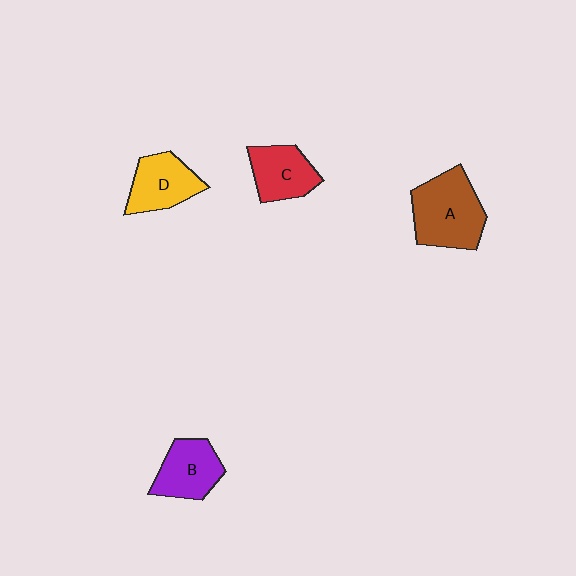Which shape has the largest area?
Shape A (brown).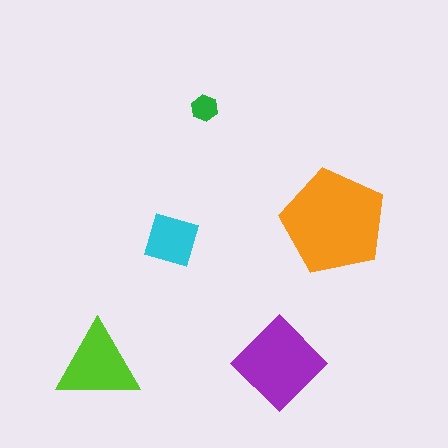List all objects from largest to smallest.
The orange pentagon, the purple diamond, the lime triangle, the cyan square, the green hexagon.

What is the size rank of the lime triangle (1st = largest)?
3rd.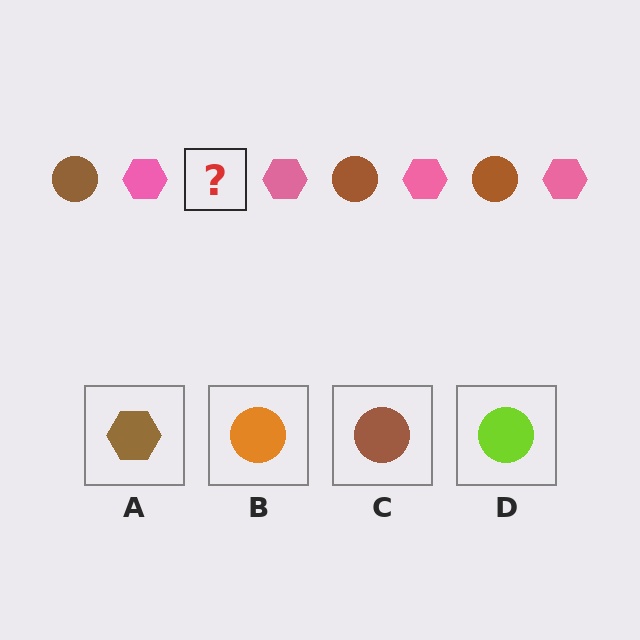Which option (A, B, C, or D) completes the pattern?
C.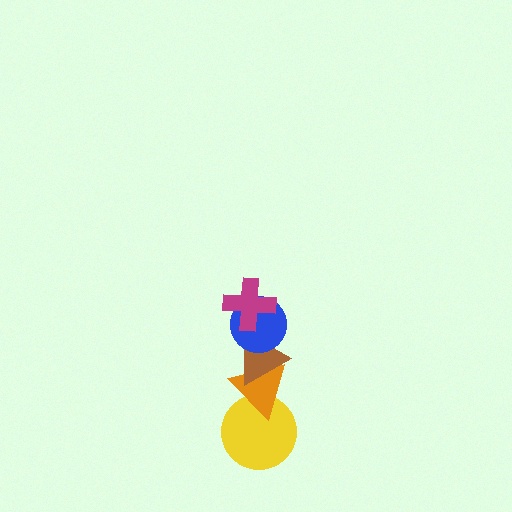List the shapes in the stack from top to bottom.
From top to bottom: the magenta cross, the blue circle, the brown triangle, the orange triangle, the yellow circle.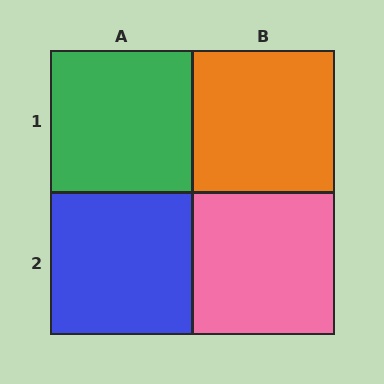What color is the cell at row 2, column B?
Pink.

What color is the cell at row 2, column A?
Blue.